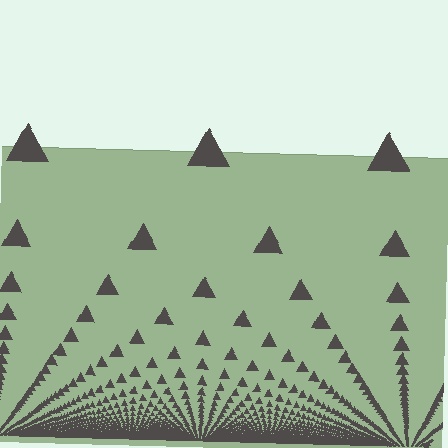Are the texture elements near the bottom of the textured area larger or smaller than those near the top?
Smaller. The gradient is inverted — elements near the bottom are smaller and denser.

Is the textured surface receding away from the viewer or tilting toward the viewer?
The surface appears to tilt toward the viewer. Texture elements get larger and sparser toward the top.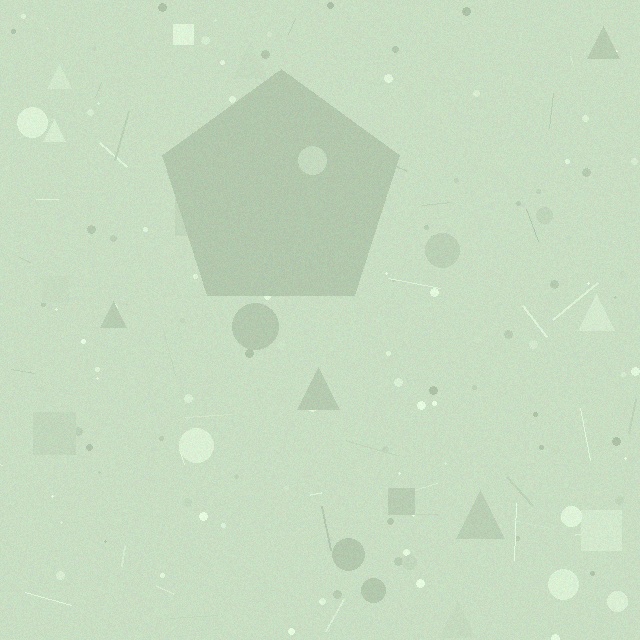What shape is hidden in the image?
A pentagon is hidden in the image.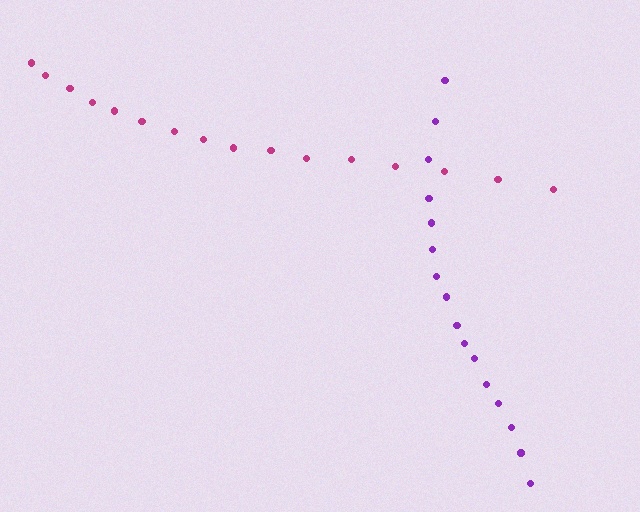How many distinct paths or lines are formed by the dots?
There are 2 distinct paths.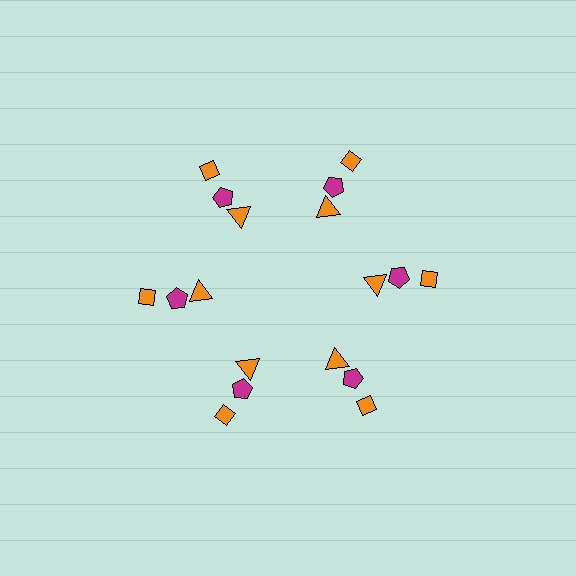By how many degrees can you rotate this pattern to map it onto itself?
The pattern maps onto itself every 60 degrees of rotation.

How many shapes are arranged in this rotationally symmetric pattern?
There are 18 shapes, arranged in 6 groups of 3.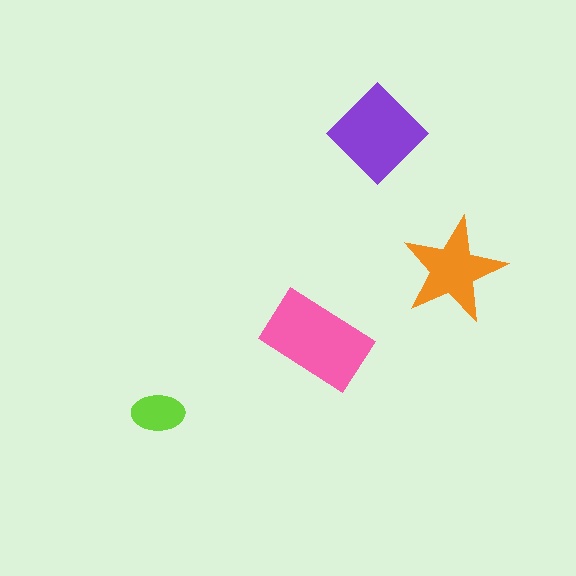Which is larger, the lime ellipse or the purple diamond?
The purple diamond.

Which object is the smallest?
The lime ellipse.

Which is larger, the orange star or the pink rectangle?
The pink rectangle.